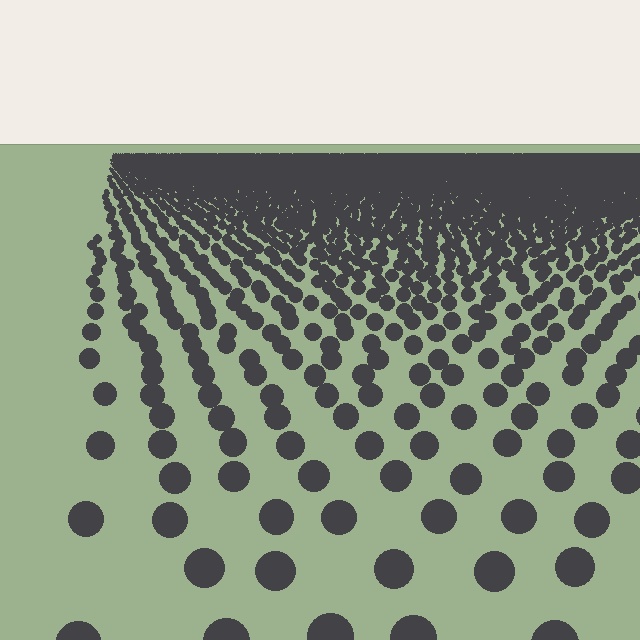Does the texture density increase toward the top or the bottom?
Density increases toward the top.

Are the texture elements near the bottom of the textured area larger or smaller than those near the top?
Larger. Near the bottom, elements are closer to the viewer and appear at a bigger on-screen size.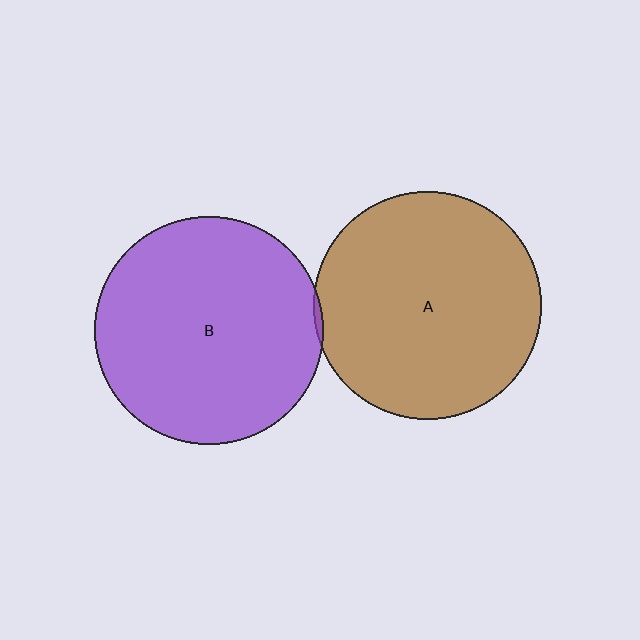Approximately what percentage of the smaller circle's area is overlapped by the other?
Approximately 5%.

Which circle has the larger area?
Circle B (purple).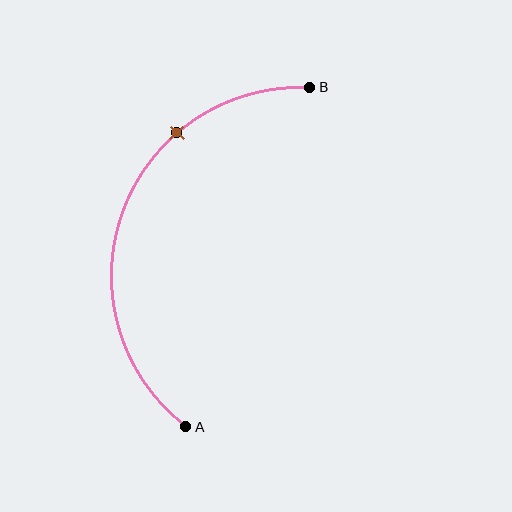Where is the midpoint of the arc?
The arc midpoint is the point on the curve farthest from the straight line joining A and B. It sits to the left of that line.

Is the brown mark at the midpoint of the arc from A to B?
No. The brown mark lies on the arc but is closer to endpoint B. The arc midpoint would be at the point on the curve equidistant along the arc from both A and B.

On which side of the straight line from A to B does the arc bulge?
The arc bulges to the left of the straight line connecting A and B.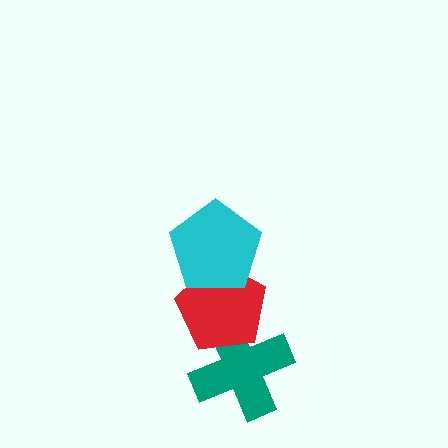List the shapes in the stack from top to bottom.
From top to bottom: the cyan pentagon, the red pentagon, the teal cross.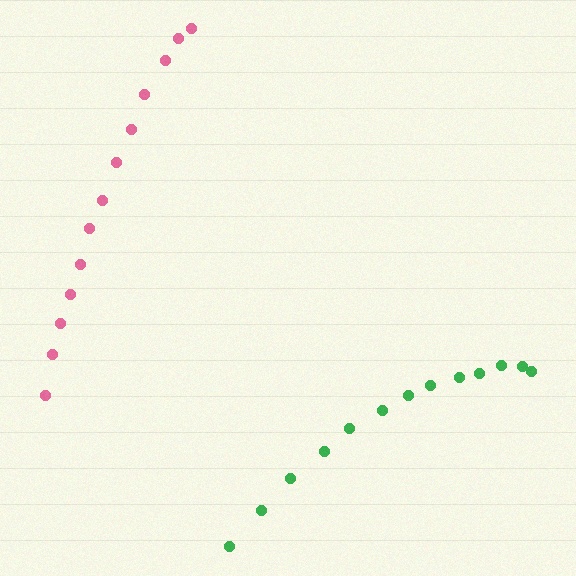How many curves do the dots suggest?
There are 2 distinct paths.